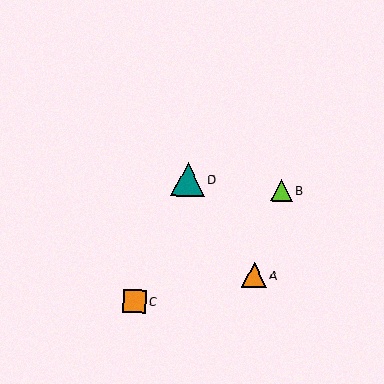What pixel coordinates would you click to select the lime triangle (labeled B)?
Click at (281, 191) to select the lime triangle B.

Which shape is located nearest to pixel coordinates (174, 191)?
The teal triangle (labeled D) at (188, 179) is nearest to that location.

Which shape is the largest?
The teal triangle (labeled D) is the largest.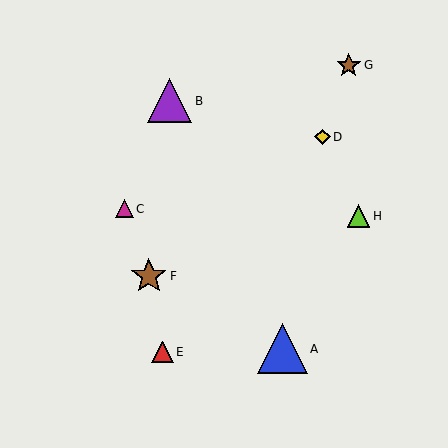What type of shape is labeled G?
Shape G is a brown star.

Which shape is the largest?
The blue triangle (labeled A) is the largest.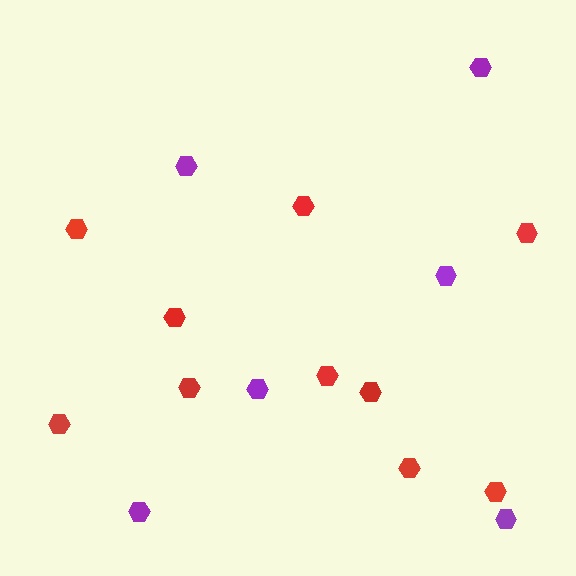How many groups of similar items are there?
There are 2 groups: one group of red hexagons (10) and one group of purple hexagons (6).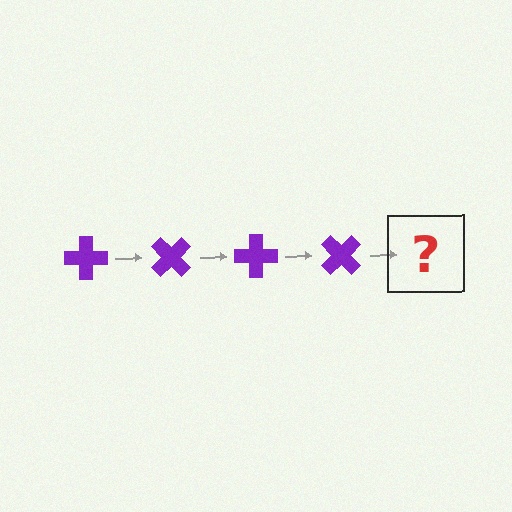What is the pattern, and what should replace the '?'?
The pattern is that the cross rotates 45 degrees each step. The '?' should be a purple cross rotated 180 degrees.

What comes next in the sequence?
The next element should be a purple cross rotated 180 degrees.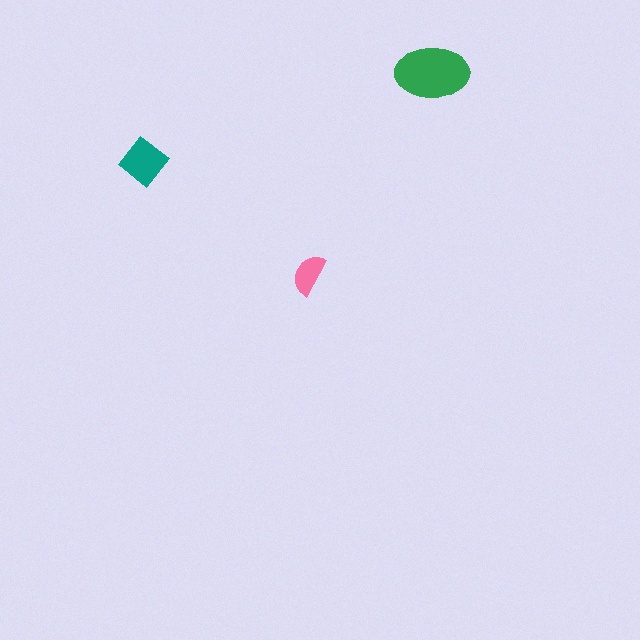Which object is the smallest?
The pink semicircle.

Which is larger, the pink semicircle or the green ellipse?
The green ellipse.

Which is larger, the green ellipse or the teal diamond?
The green ellipse.